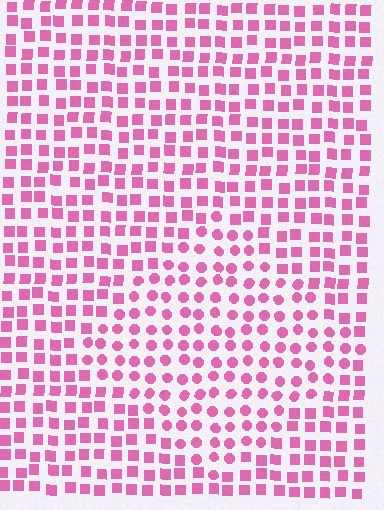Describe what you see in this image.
The image is filled with small pink elements arranged in a uniform grid. A diamond-shaped region contains circles, while the surrounding area contains squares. The boundary is defined purely by the change in element shape.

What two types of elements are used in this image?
The image uses circles inside the diamond region and squares outside it.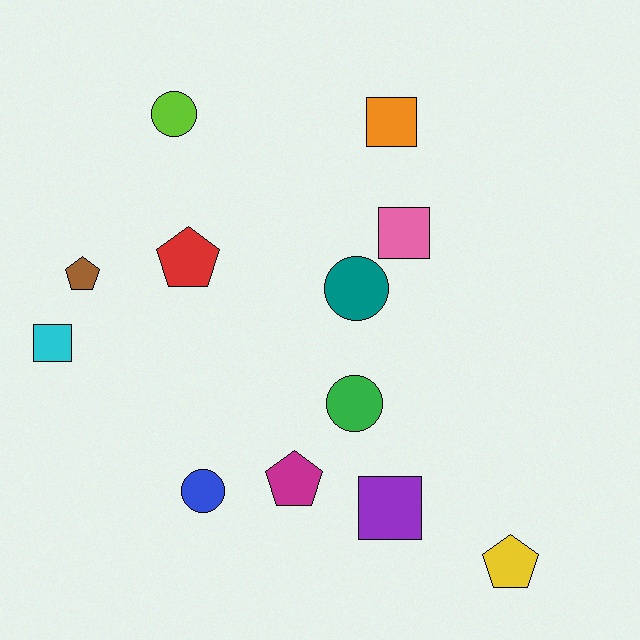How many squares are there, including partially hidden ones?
There are 4 squares.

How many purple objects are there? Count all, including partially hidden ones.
There is 1 purple object.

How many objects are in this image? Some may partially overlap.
There are 12 objects.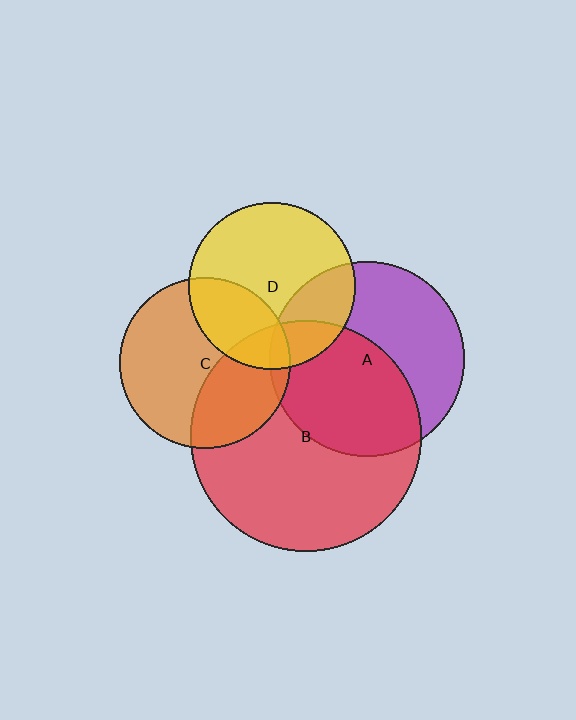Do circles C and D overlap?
Yes.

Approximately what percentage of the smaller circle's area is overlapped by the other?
Approximately 30%.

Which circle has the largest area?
Circle B (red).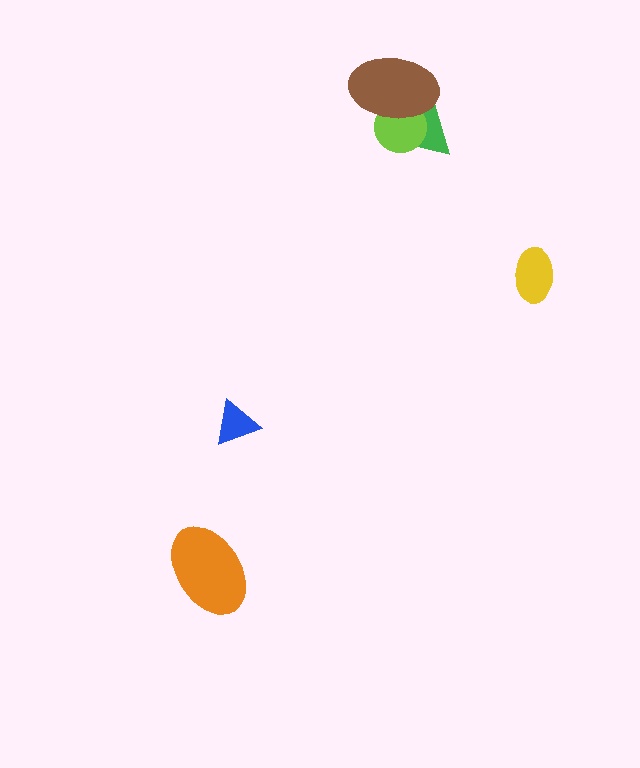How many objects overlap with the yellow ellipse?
0 objects overlap with the yellow ellipse.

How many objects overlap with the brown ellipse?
2 objects overlap with the brown ellipse.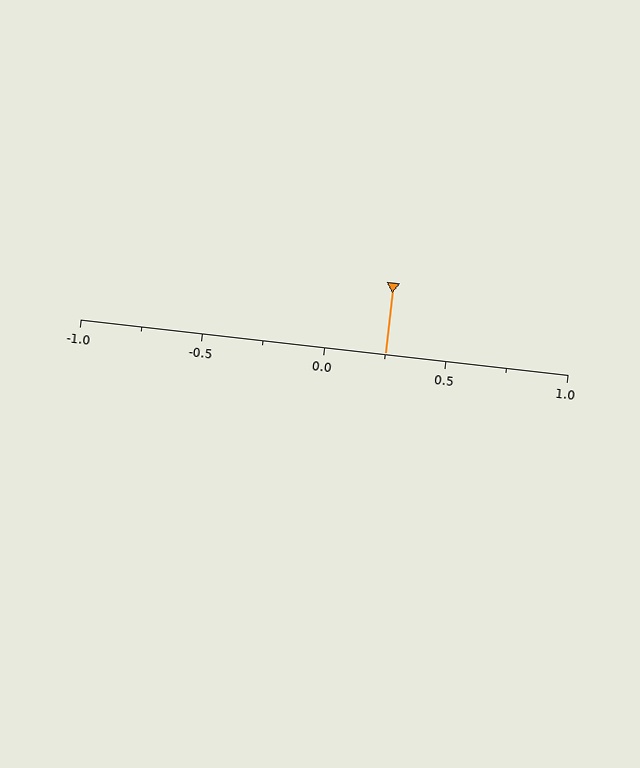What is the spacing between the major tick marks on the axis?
The major ticks are spaced 0.5 apart.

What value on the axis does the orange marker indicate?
The marker indicates approximately 0.25.